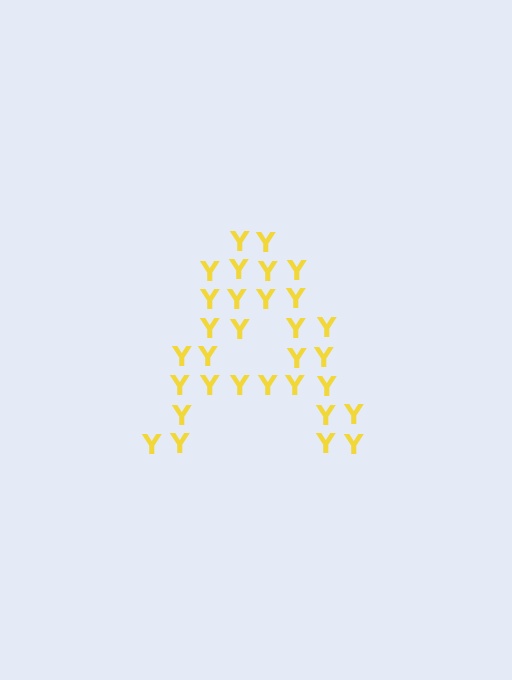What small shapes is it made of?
It is made of small letter Y's.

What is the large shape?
The large shape is the letter A.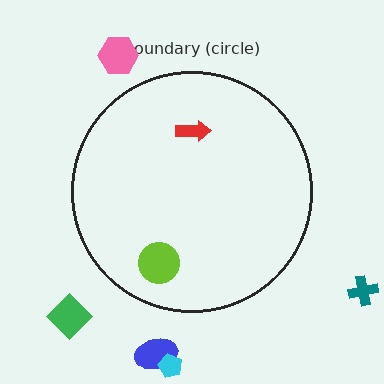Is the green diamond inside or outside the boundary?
Outside.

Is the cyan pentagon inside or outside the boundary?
Outside.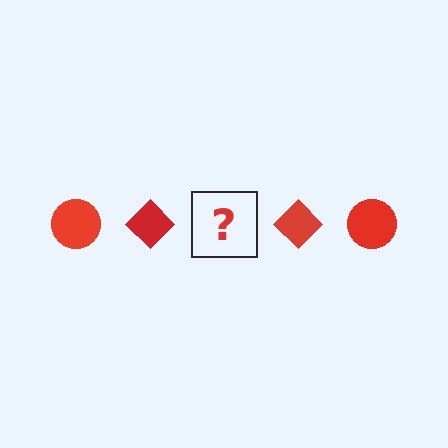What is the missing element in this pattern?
The missing element is a red circle.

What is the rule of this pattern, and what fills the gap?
The rule is that the pattern cycles through circle, diamond shapes in red. The gap should be filled with a red circle.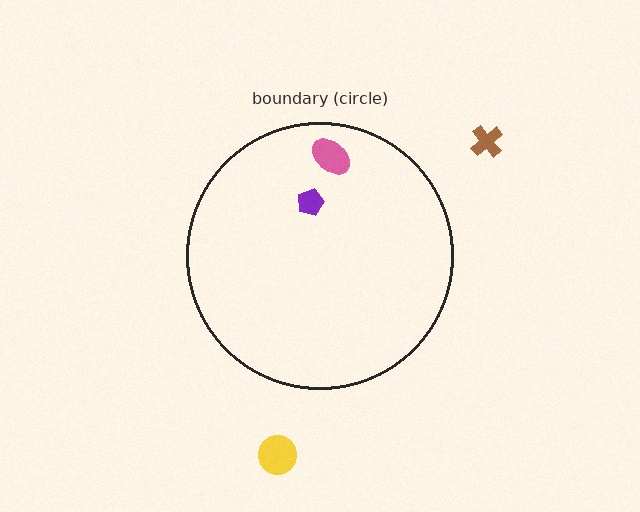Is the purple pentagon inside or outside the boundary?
Inside.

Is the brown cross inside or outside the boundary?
Outside.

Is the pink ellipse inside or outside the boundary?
Inside.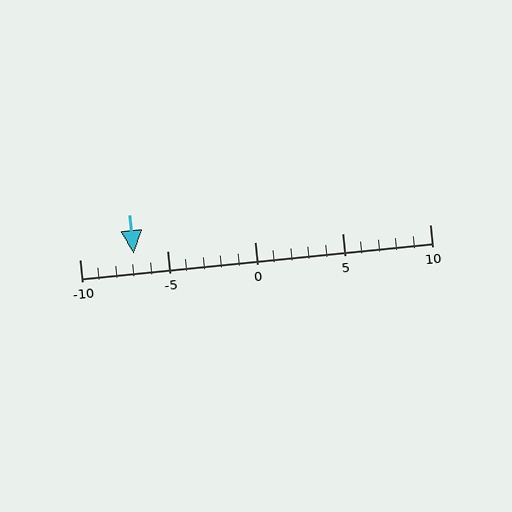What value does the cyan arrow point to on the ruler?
The cyan arrow points to approximately -7.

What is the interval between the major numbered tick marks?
The major tick marks are spaced 5 units apart.